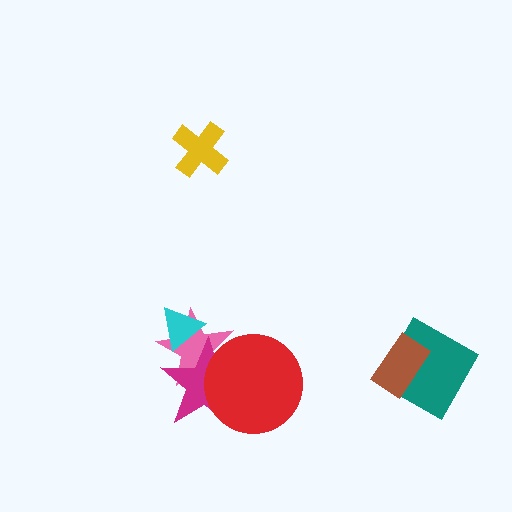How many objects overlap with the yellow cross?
0 objects overlap with the yellow cross.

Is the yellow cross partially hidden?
No, no other shape covers it.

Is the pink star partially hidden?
Yes, it is partially covered by another shape.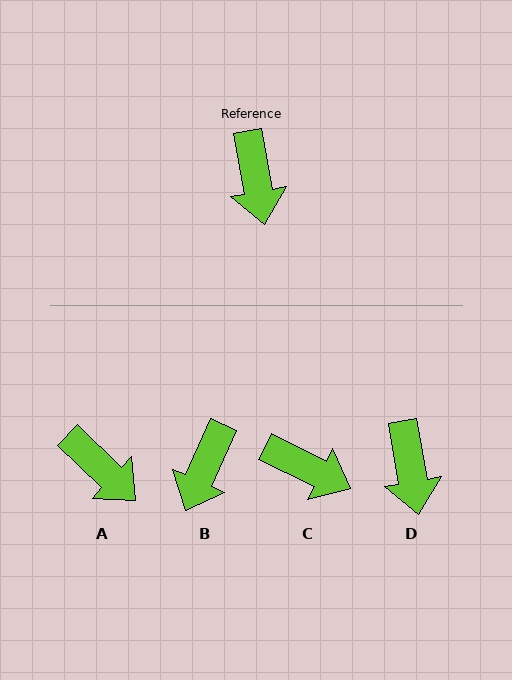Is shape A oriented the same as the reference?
No, it is off by about 36 degrees.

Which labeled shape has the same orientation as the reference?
D.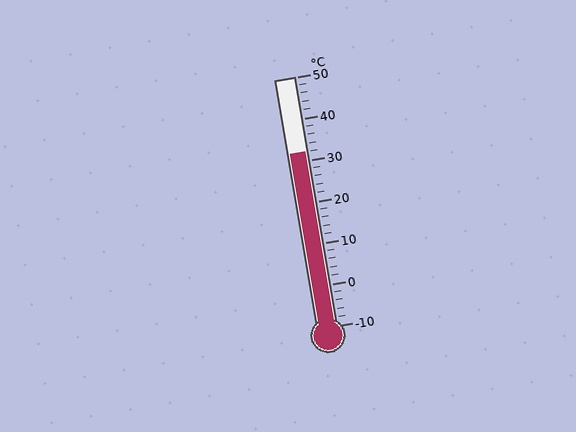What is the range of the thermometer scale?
The thermometer scale ranges from -10°C to 50°C.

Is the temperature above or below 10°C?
The temperature is above 10°C.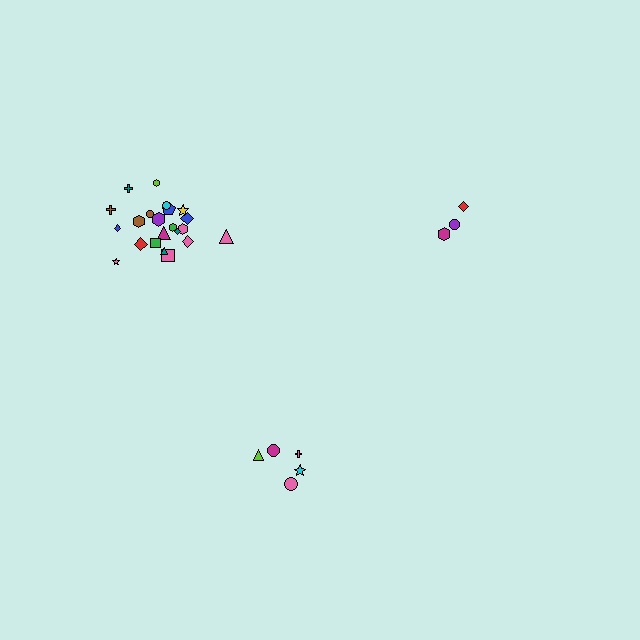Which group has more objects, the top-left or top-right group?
The top-left group.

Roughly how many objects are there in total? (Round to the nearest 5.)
Roughly 30 objects in total.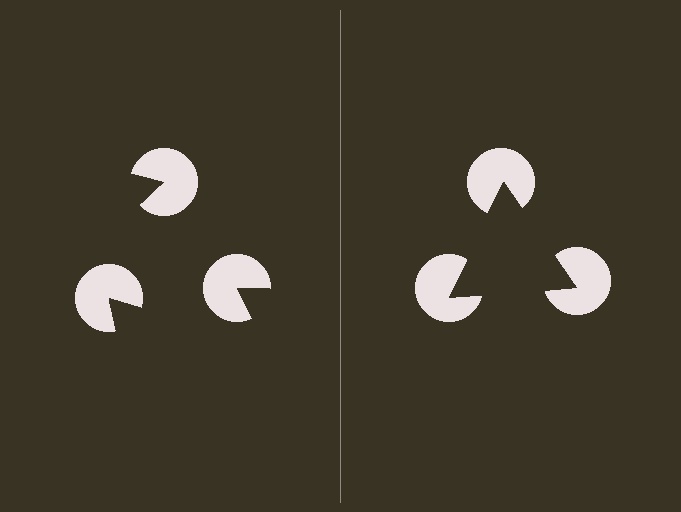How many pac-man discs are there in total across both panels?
6 — 3 on each side.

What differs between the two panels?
The pac-man discs are positioned identically on both sides; only the wedge orientations differ. On the right they align to a triangle; on the left they are misaligned.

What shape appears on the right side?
An illusory triangle.